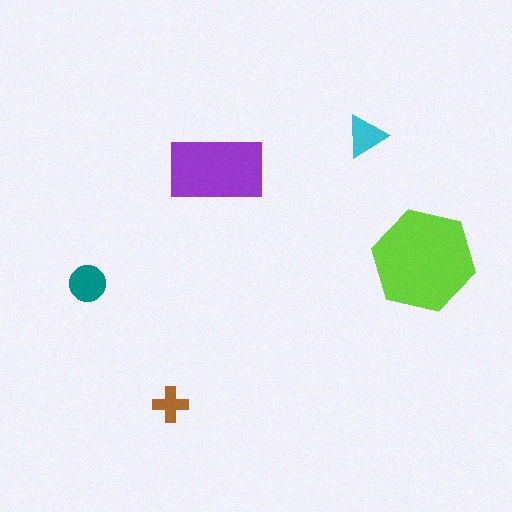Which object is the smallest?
The brown cross.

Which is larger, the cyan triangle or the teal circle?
The teal circle.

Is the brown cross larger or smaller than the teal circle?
Smaller.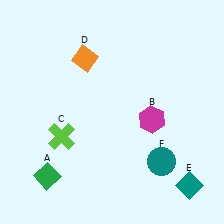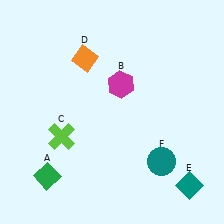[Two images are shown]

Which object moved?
The magenta hexagon (B) moved up.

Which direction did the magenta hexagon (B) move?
The magenta hexagon (B) moved up.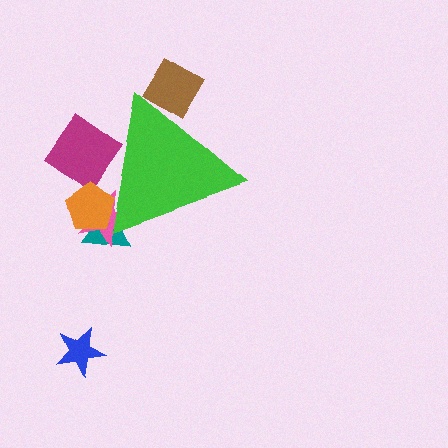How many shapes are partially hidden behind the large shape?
5 shapes are partially hidden.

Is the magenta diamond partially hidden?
Yes, the magenta diamond is partially hidden behind the green triangle.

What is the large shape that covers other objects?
A green triangle.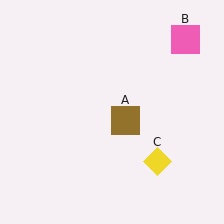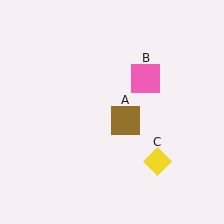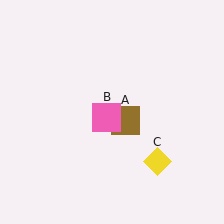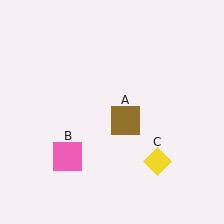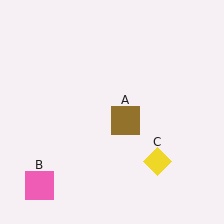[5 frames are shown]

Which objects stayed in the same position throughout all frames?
Brown square (object A) and yellow diamond (object C) remained stationary.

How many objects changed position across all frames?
1 object changed position: pink square (object B).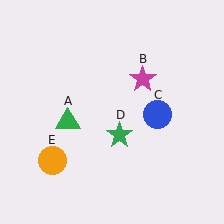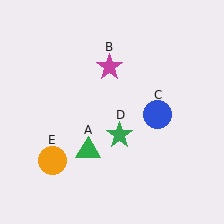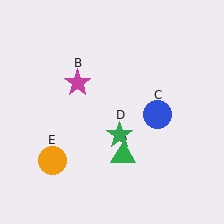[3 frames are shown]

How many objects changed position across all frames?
2 objects changed position: green triangle (object A), magenta star (object B).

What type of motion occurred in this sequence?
The green triangle (object A), magenta star (object B) rotated counterclockwise around the center of the scene.